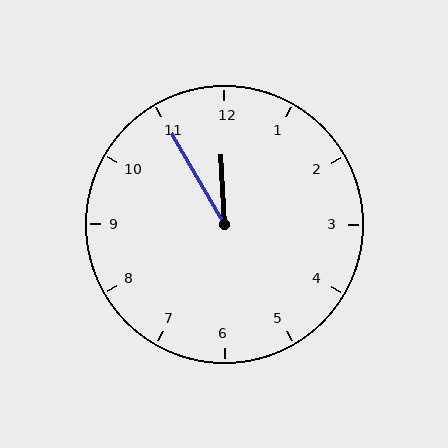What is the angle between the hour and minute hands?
Approximately 28 degrees.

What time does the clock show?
11:55.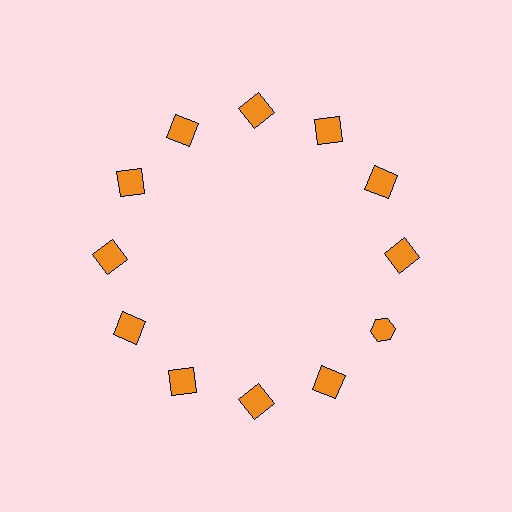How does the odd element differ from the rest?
It has a different shape: hexagon instead of square.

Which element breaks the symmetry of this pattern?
The orange hexagon at roughly the 4 o'clock position breaks the symmetry. All other shapes are orange squares.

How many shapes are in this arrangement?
There are 12 shapes arranged in a ring pattern.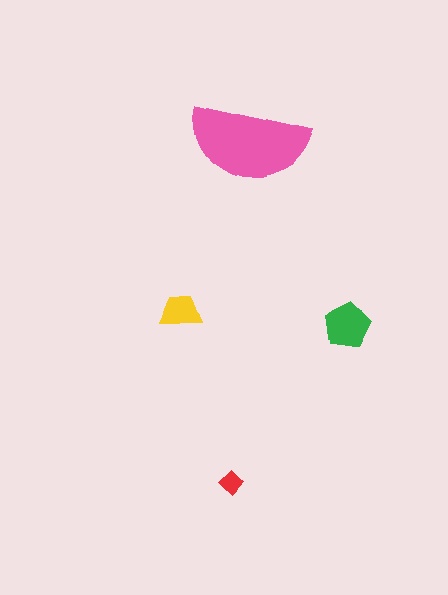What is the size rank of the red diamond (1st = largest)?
4th.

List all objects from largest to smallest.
The pink semicircle, the green pentagon, the yellow trapezoid, the red diamond.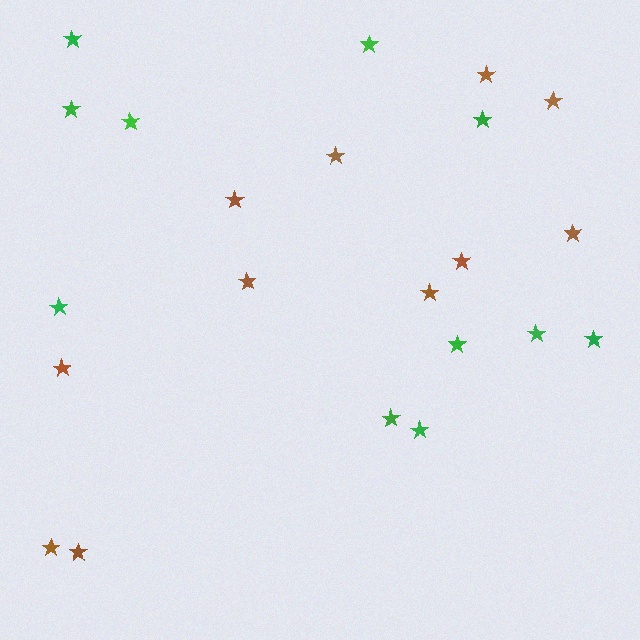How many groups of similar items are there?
There are 2 groups: one group of brown stars (11) and one group of green stars (11).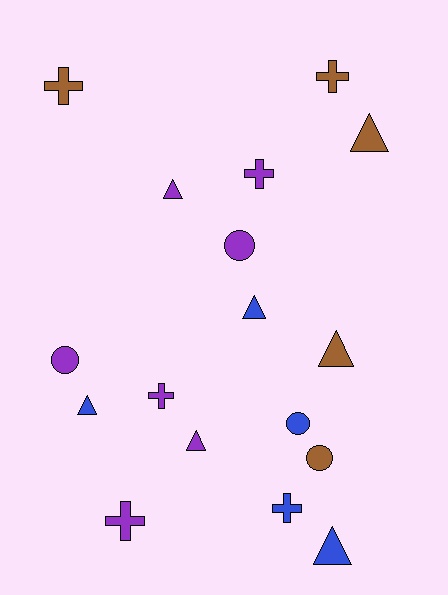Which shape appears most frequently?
Triangle, with 7 objects.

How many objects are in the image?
There are 17 objects.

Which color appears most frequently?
Purple, with 7 objects.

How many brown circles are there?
There is 1 brown circle.